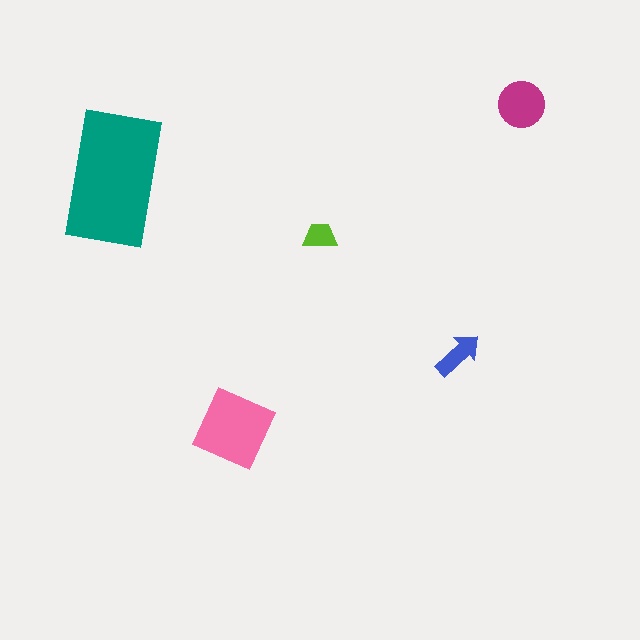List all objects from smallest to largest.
The lime trapezoid, the blue arrow, the magenta circle, the pink diamond, the teal rectangle.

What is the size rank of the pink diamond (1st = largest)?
2nd.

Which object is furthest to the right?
The magenta circle is rightmost.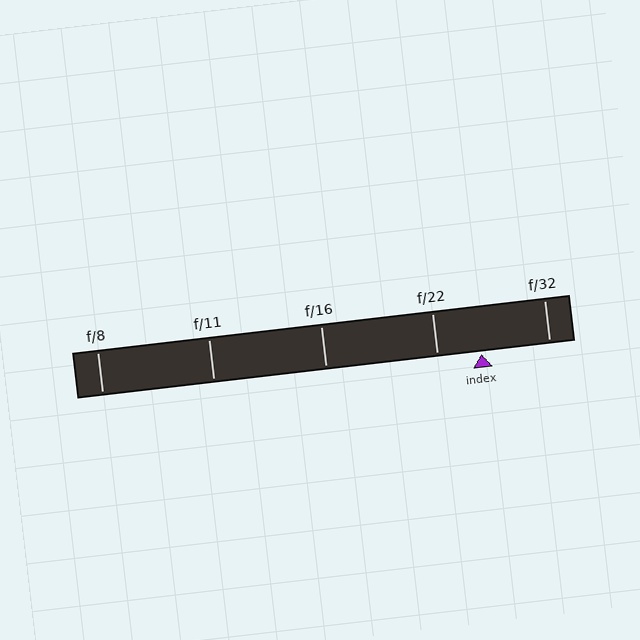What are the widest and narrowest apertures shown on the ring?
The widest aperture shown is f/8 and the narrowest is f/32.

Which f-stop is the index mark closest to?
The index mark is closest to f/22.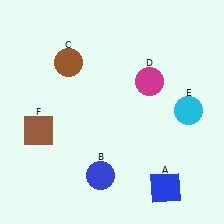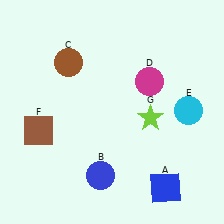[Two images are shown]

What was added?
A lime star (G) was added in Image 2.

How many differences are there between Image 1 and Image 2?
There is 1 difference between the two images.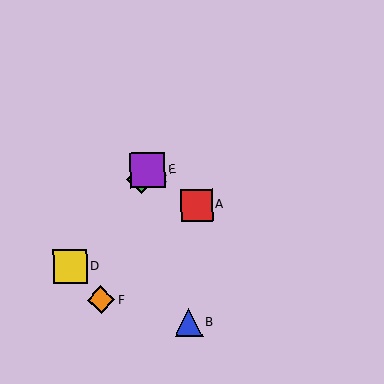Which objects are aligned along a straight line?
Objects C, D, E are aligned along a straight line.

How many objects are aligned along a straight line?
3 objects (C, D, E) are aligned along a straight line.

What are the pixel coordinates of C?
Object C is at (141, 179).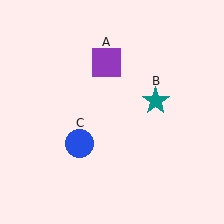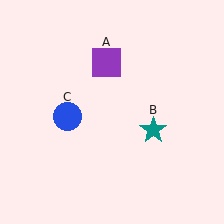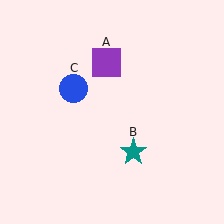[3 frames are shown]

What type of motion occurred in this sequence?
The teal star (object B), blue circle (object C) rotated clockwise around the center of the scene.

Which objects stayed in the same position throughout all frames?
Purple square (object A) remained stationary.